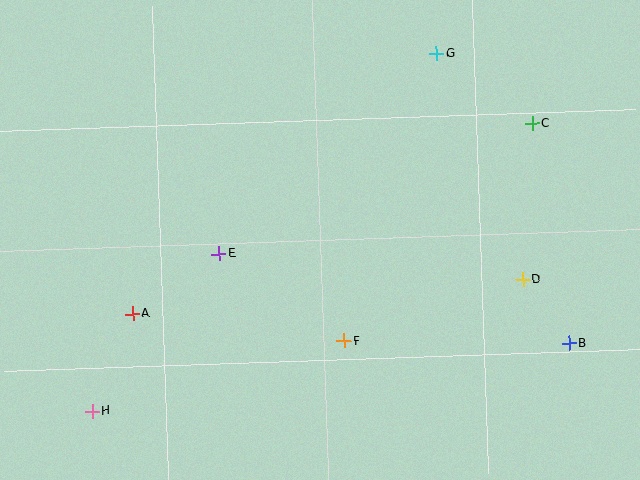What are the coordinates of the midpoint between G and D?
The midpoint between G and D is at (480, 167).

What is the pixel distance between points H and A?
The distance between H and A is 106 pixels.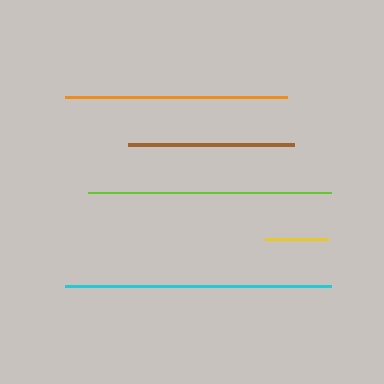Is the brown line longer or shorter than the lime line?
The lime line is longer than the brown line.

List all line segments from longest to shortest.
From longest to shortest: cyan, lime, orange, brown, yellow.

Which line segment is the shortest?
The yellow line is the shortest at approximately 63 pixels.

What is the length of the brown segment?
The brown segment is approximately 166 pixels long.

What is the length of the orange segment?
The orange segment is approximately 222 pixels long.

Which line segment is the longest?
The cyan line is the longest at approximately 267 pixels.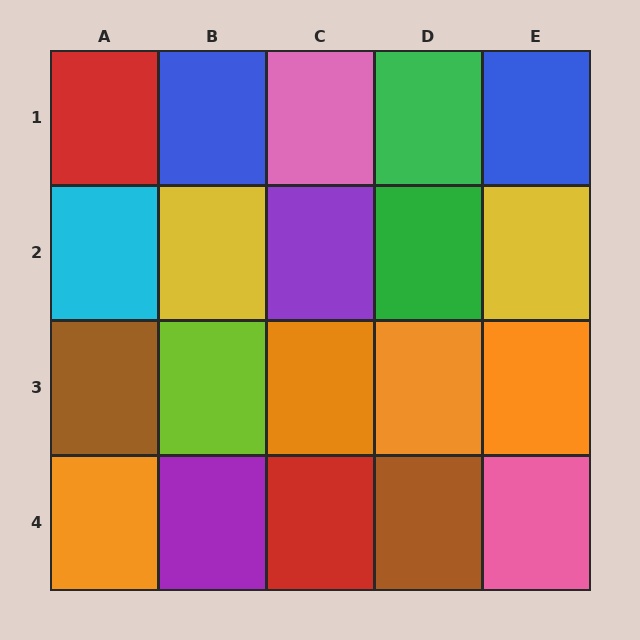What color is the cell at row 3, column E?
Orange.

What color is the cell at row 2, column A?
Cyan.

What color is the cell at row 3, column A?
Brown.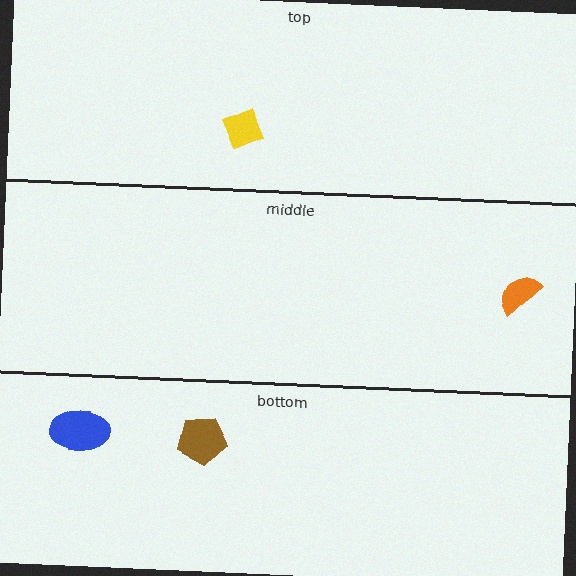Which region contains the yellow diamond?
The top region.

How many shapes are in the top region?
1.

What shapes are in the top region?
The yellow diamond.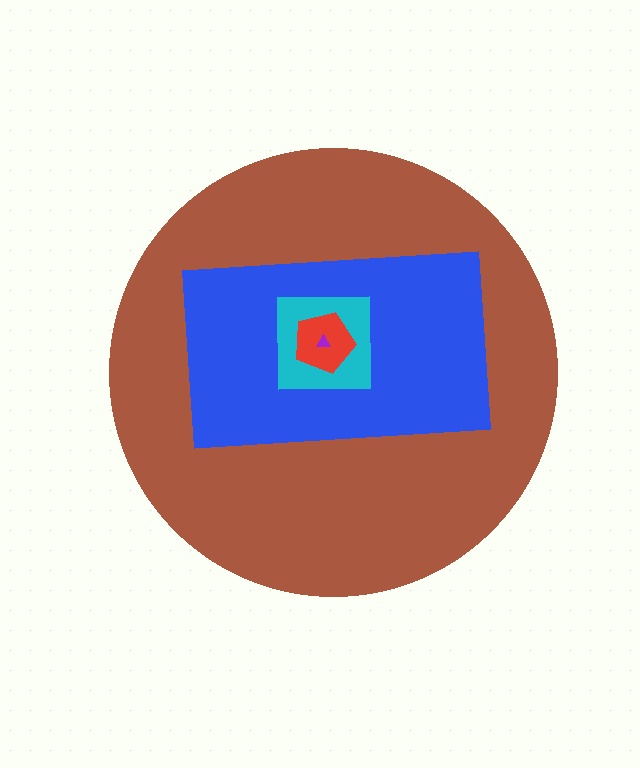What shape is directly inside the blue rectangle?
The cyan square.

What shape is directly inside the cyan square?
The red pentagon.